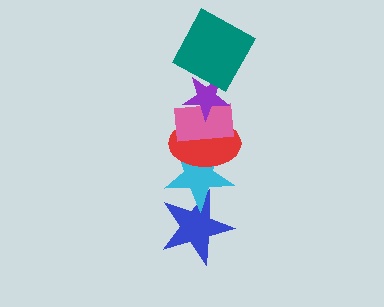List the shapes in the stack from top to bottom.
From top to bottom: the teal square, the purple star, the pink rectangle, the red ellipse, the cyan star, the blue star.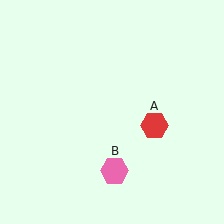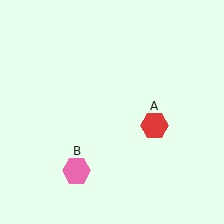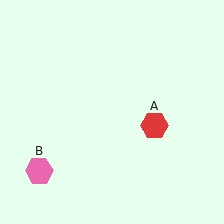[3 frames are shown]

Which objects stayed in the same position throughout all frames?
Red hexagon (object A) remained stationary.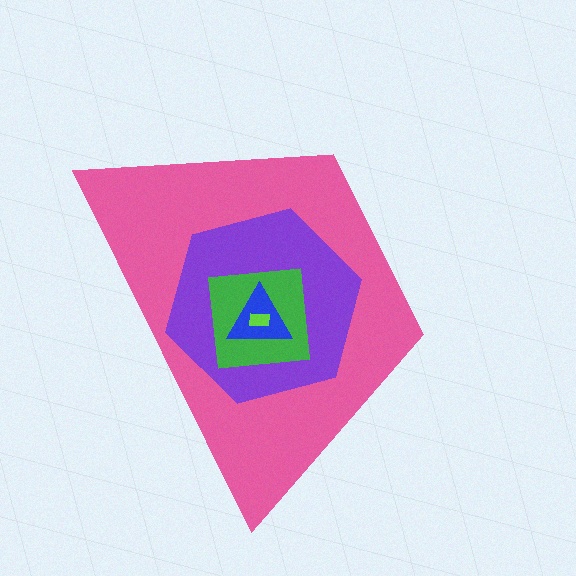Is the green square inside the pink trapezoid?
Yes.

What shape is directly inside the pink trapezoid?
The purple hexagon.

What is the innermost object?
The lime rectangle.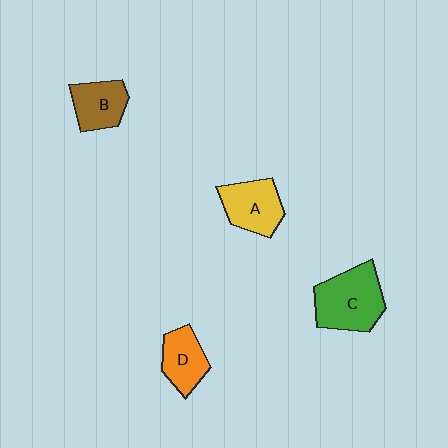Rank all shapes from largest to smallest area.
From largest to smallest: C (green), A (yellow), B (brown), D (orange).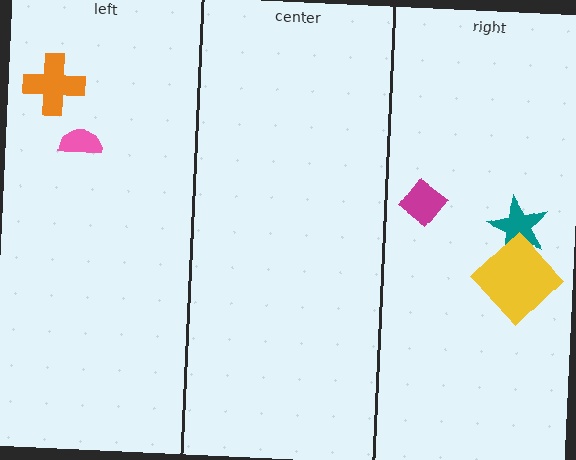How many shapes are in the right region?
3.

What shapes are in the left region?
The pink semicircle, the orange cross.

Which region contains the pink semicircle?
The left region.